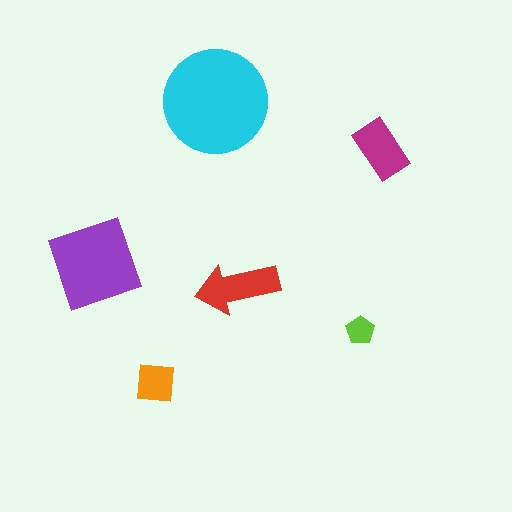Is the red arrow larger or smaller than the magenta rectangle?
Larger.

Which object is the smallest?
The lime pentagon.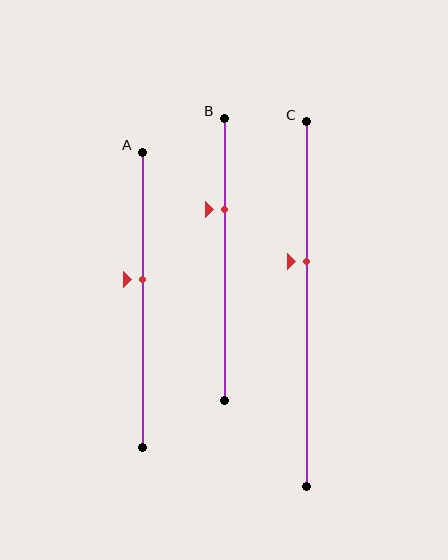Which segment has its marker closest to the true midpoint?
Segment A has its marker closest to the true midpoint.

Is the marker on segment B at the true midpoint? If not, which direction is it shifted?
No, the marker on segment B is shifted upward by about 18% of the segment length.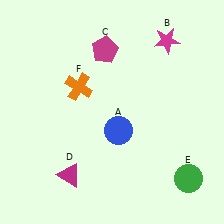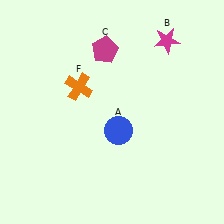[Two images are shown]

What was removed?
The green circle (E), the magenta triangle (D) were removed in Image 2.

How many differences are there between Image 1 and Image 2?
There are 2 differences between the two images.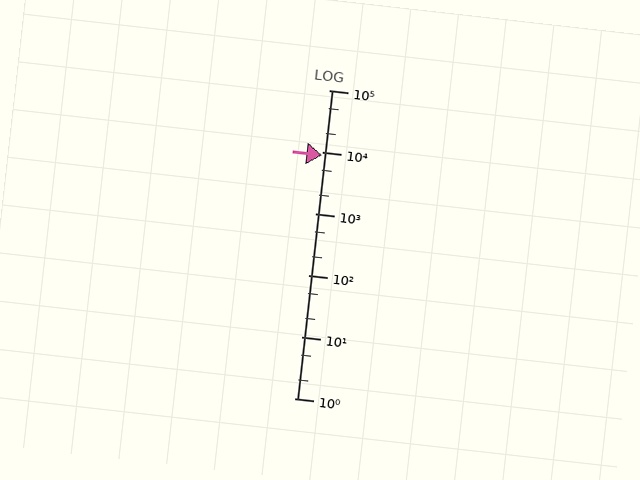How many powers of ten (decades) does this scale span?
The scale spans 5 decades, from 1 to 100000.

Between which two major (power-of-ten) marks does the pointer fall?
The pointer is between 1000 and 10000.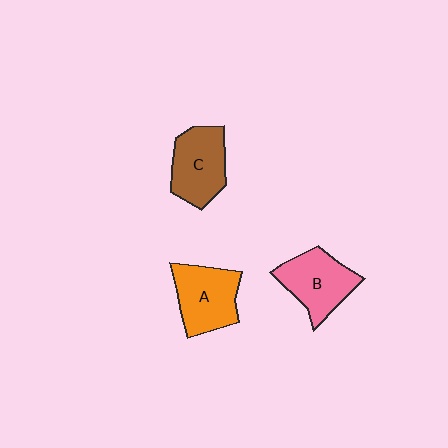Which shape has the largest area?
Shape A (orange).